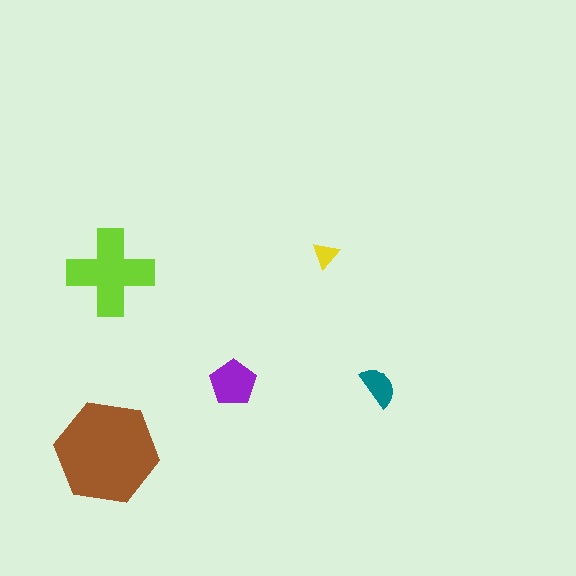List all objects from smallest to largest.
The yellow triangle, the teal semicircle, the purple pentagon, the lime cross, the brown hexagon.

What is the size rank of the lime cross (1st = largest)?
2nd.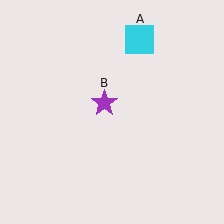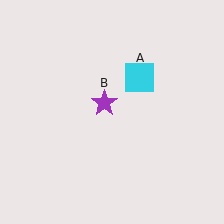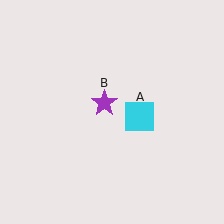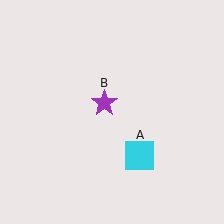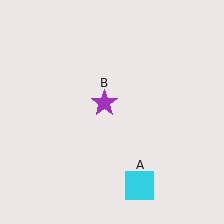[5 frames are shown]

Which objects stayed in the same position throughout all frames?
Purple star (object B) remained stationary.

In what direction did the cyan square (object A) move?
The cyan square (object A) moved down.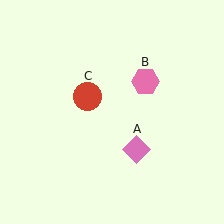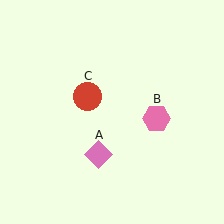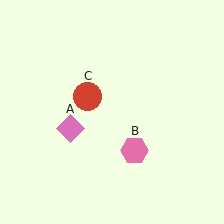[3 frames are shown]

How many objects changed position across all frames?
2 objects changed position: pink diamond (object A), pink hexagon (object B).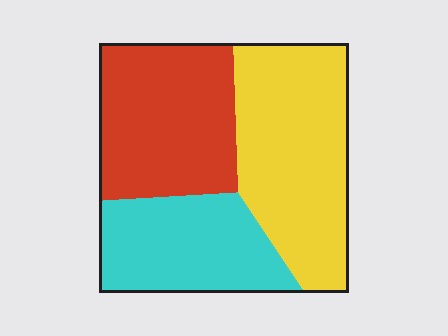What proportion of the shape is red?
Red covers 34% of the shape.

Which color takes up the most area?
Yellow, at roughly 40%.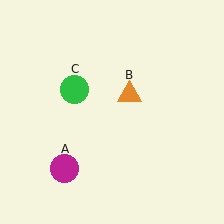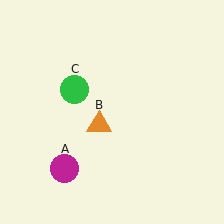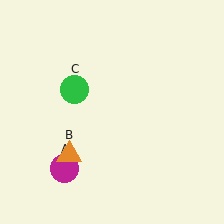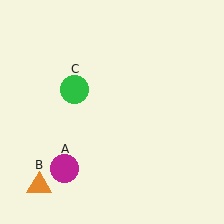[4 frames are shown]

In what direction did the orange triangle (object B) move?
The orange triangle (object B) moved down and to the left.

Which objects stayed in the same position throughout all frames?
Magenta circle (object A) and green circle (object C) remained stationary.